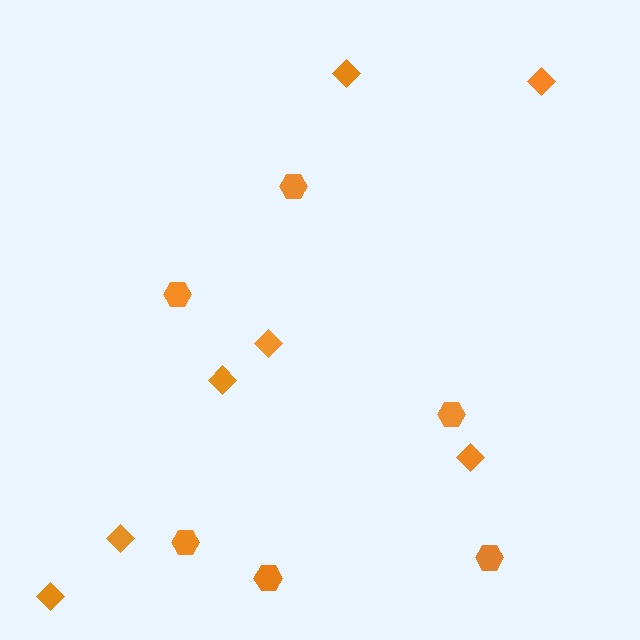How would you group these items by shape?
There are 2 groups: one group of hexagons (6) and one group of diamonds (7).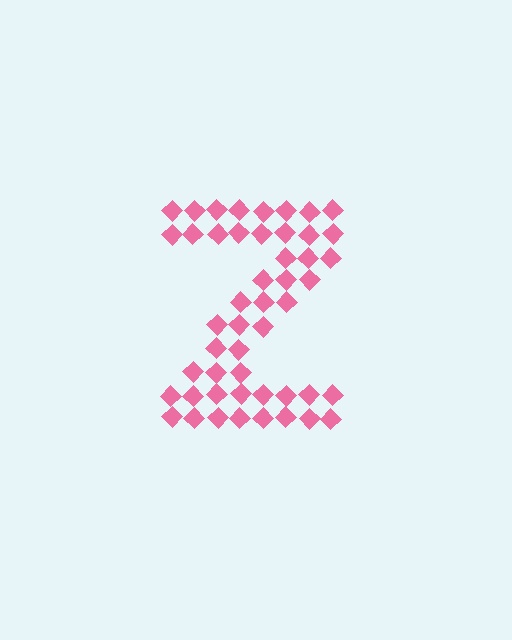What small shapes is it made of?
It is made of small diamonds.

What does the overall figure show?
The overall figure shows the letter Z.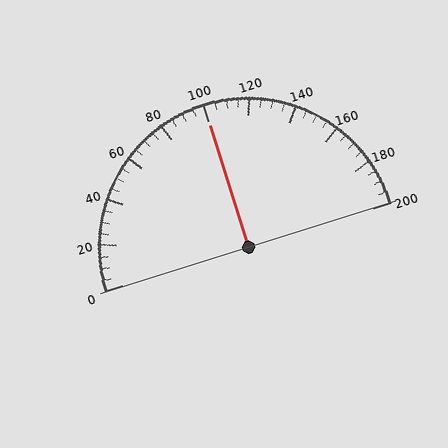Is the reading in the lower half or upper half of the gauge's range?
The reading is in the upper half of the range (0 to 200).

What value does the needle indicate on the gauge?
The needle indicates approximately 100.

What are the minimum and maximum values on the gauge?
The gauge ranges from 0 to 200.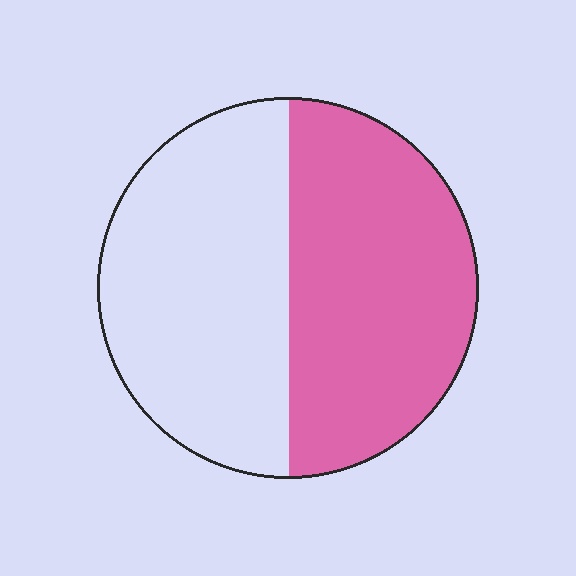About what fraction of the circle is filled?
About one half (1/2).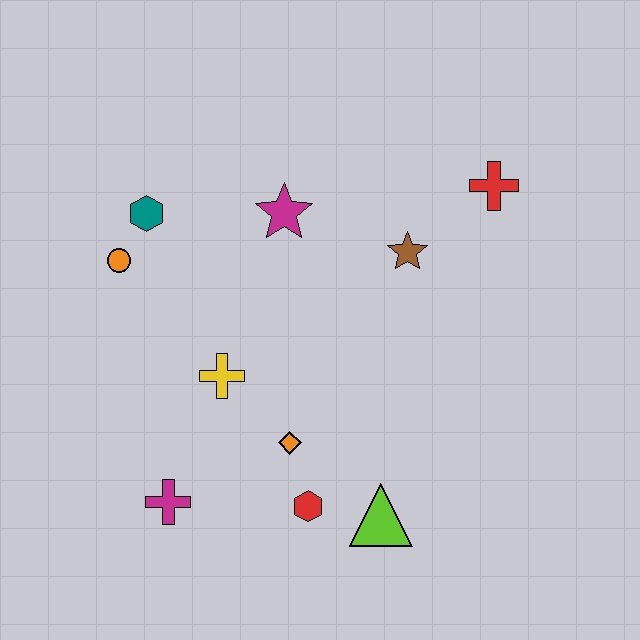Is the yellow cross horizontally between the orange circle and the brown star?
Yes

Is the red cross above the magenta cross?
Yes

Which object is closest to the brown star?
The red cross is closest to the brown star.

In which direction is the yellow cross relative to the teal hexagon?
The yellow cross is below the teal hexagon.